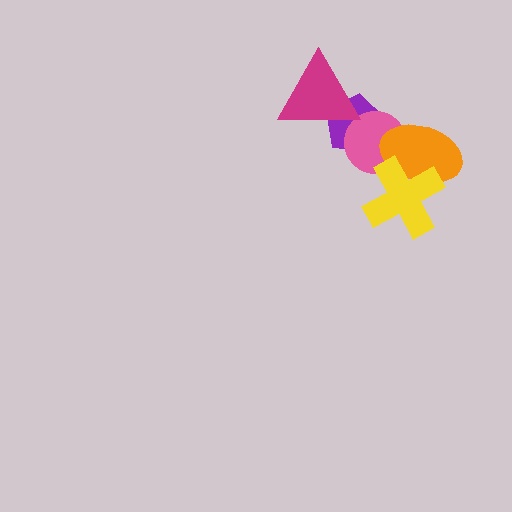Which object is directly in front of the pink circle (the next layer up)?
The orange ellipse is directly in front of the pink circle.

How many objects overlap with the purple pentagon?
2 objects overlap with the purple pentagon.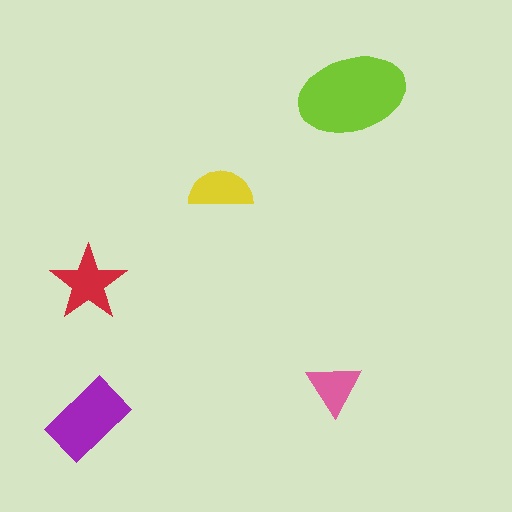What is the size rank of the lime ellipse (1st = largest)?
1st.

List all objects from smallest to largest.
The pink triangle, the yellow semicircle, the red star, the purple rectangle, the lime ellipse.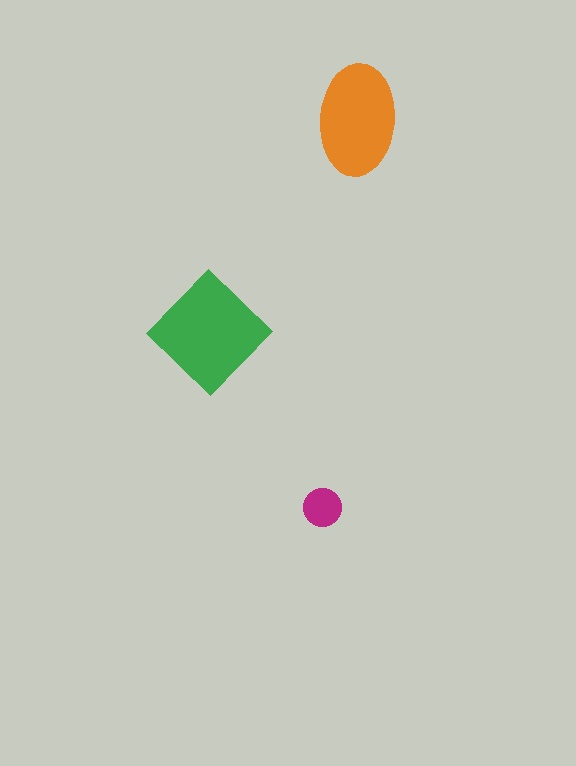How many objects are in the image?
There are 3 objects in the image.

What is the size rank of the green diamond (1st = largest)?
1st.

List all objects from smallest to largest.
The magenta circle, the orange ellipse, the green diamond.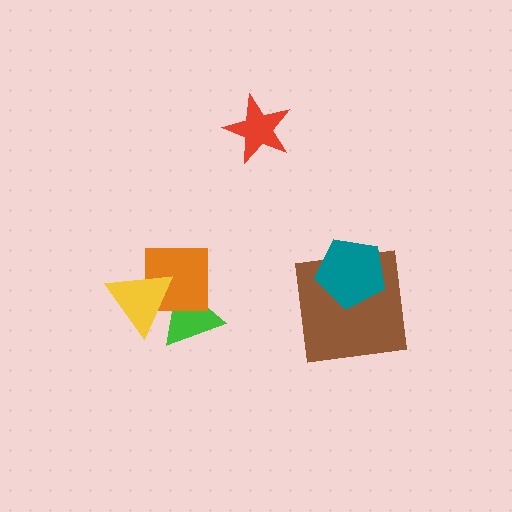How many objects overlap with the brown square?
1 object overlaps with the brown square.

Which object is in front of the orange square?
The yellow triangle is in front of the orange square.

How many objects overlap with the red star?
0 objects overlap with the red star.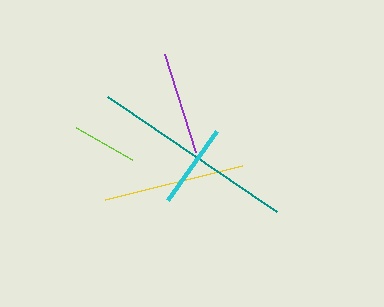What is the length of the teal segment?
The teal segment is approximately 205 pixels long.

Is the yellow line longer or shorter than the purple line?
The yellow line is longer than the purple line.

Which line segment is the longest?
The teal line is the longest at approximately 205 pixels.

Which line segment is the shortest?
The lime line is the shortest at approximately 65 pixels.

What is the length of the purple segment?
The purple segment is approximately 103 pixels long.